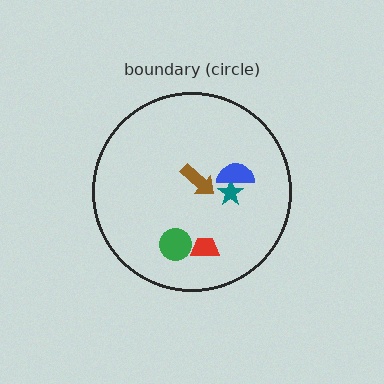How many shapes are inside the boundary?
5 inside, 0 outside.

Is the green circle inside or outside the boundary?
Inside.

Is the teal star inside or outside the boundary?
Inside.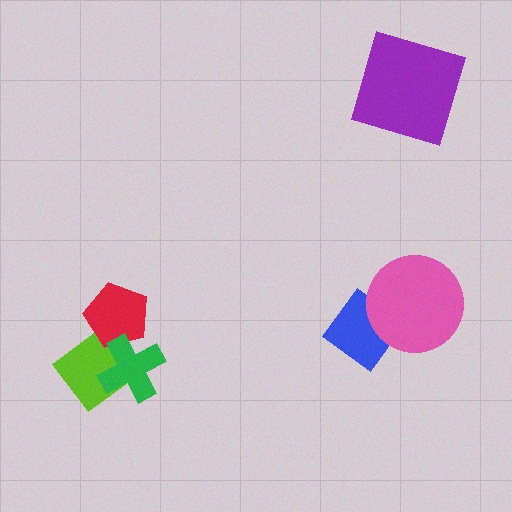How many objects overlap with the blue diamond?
1 object overlaps with the blue diamond.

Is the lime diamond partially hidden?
Yes, it is partially covered by another shape.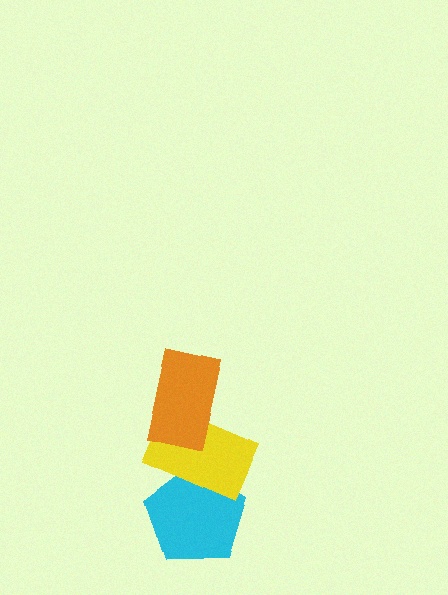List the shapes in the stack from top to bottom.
From top to bottom: the orange rectangle, the yellow rectangle, the cyan pentagon.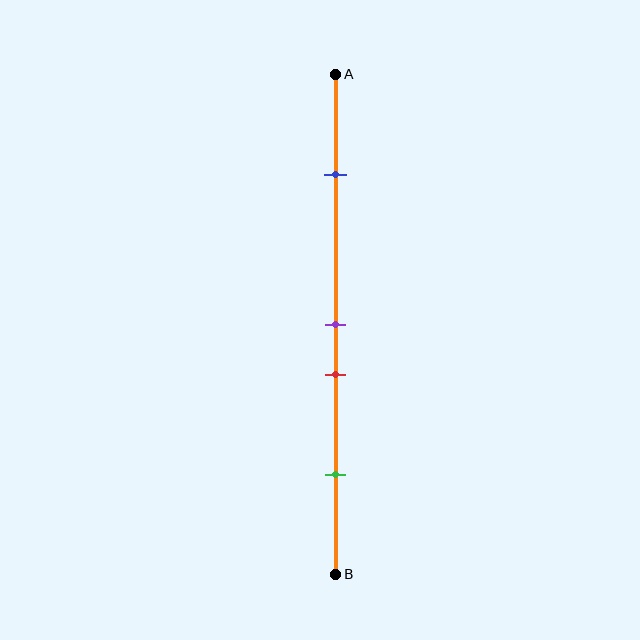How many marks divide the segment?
There are 4 marks dividing the segment.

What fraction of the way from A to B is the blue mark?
The blue mark is approximately 20% (0.2) of the way from A to B.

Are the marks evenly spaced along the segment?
No, the marks are not evenly spaced.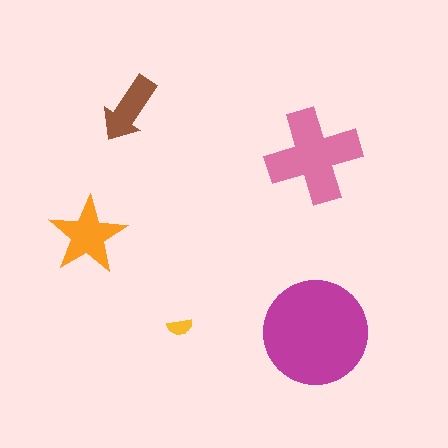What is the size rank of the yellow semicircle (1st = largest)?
5th.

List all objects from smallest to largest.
The yellow semicircle, the brown arrow, the orange star, the pink cross, the magenta circle.